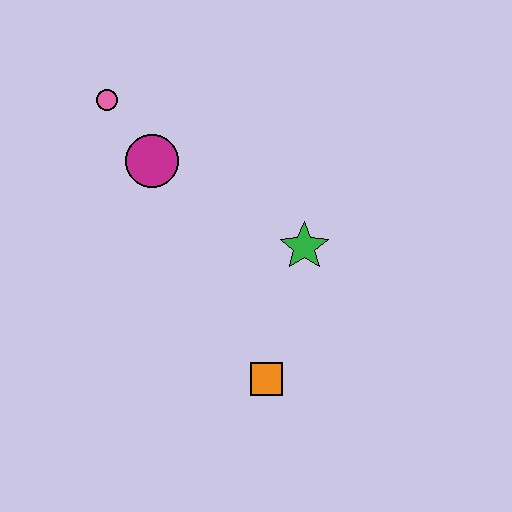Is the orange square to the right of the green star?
No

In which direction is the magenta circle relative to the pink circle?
The magenta circle is below the pink circle.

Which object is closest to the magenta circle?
The pink circle is closest to the magenta circle.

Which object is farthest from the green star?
The pink circle is farthest from the green star.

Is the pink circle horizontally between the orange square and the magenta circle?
No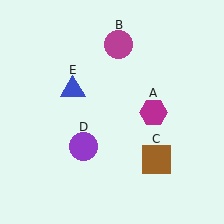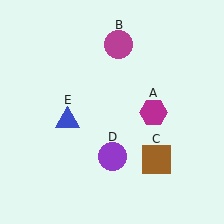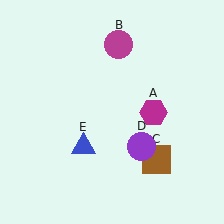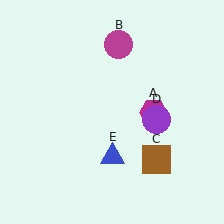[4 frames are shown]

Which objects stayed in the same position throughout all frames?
Magenta hexagon (object A) and magenta circle (object B) and brown square (object C) remained stationary.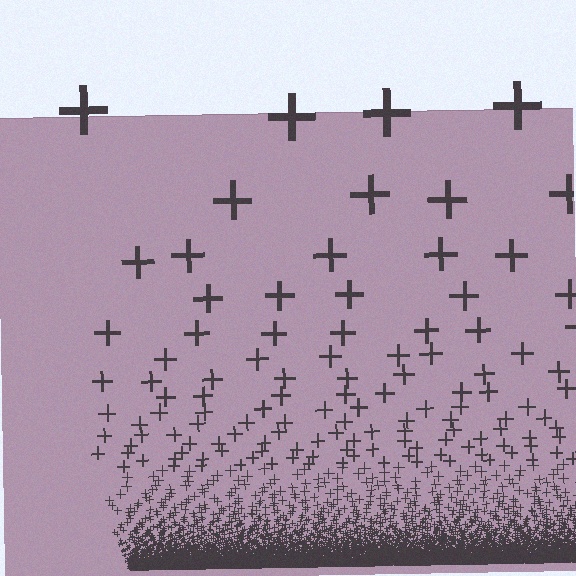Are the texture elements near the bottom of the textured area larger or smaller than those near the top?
Smaller. The gradient is inverted — elements near the bottom are smaller and denser.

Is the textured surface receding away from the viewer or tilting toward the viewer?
The surface appears to tilt toward the viewer. Texture elements get larger and sparser toward the top.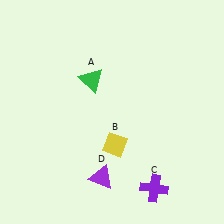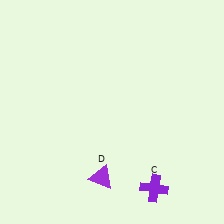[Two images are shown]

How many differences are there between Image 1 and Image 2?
There are 2 differences between the two images.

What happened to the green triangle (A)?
The green triangle (A) was removed in Image 2. It was in the top-left area of Image 1.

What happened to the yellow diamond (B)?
The yellow diamond (B) was removed in Image 2. It was in the bottom-right area of Image 1.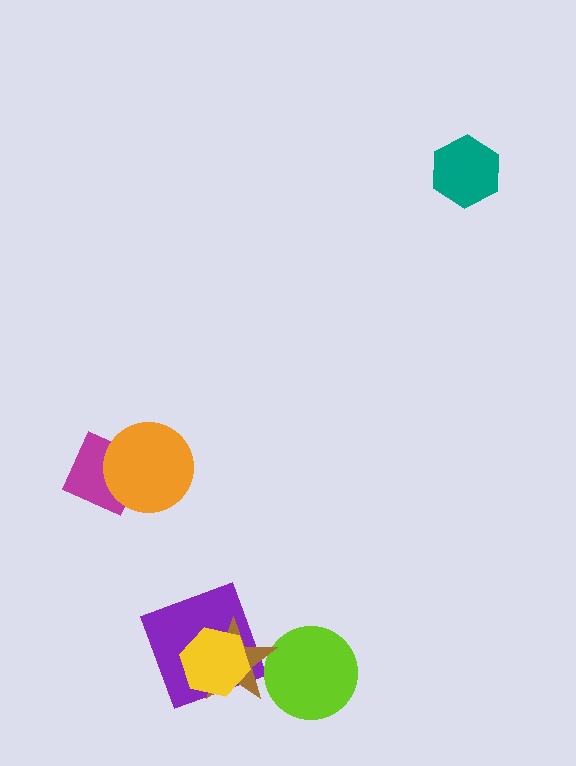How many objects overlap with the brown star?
3 objects overlap with the brown star.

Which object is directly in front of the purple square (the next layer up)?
The brown star is directly in front of the purple square.